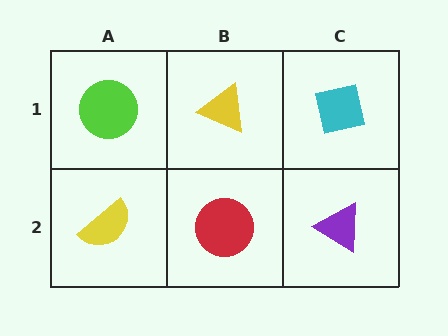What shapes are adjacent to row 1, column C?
A purple triangle (row 2, column C), a yellow triangle (row 1, column B).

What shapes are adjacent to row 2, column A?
A lime circle (row 1, column A), a red circle (row 2, column B).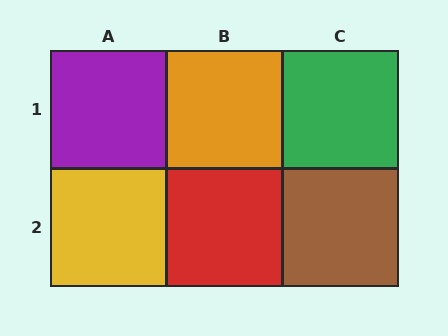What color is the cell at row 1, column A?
Purple.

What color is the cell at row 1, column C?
Green.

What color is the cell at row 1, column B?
Orange.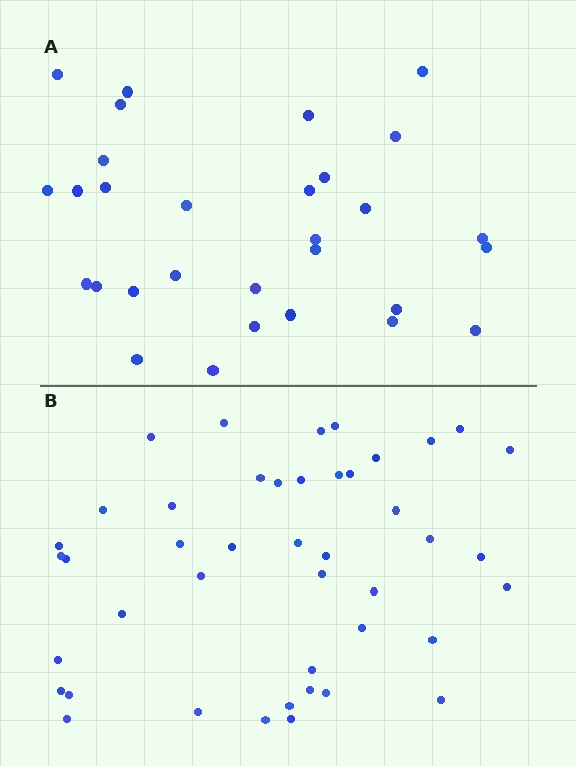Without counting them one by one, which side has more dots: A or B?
Region B (the bottom region) has more dots.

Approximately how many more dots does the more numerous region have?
Region B has approximately 15 more dots than region A.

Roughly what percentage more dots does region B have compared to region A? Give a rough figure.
About 45% more.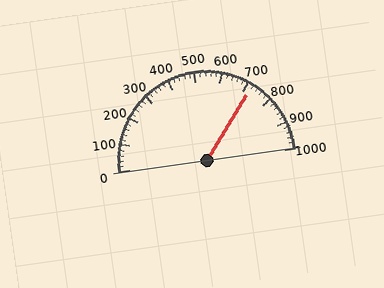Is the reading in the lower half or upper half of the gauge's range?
The reading is in the upper half of the range (0 to 1000).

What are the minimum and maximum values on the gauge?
The gauge ranges from 0 to 1000.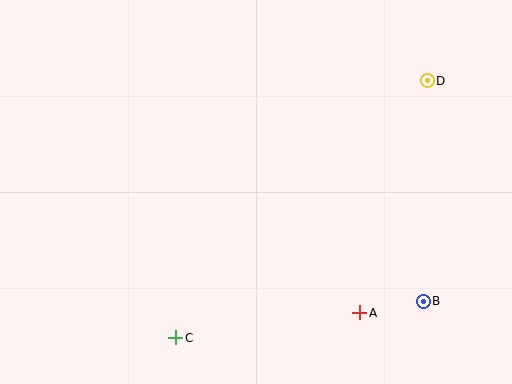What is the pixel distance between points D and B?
The distance between D and B is 221 pixels.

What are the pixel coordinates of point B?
Point B is at (423, 301).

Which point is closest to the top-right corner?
Point D is closest to the top-right corner.